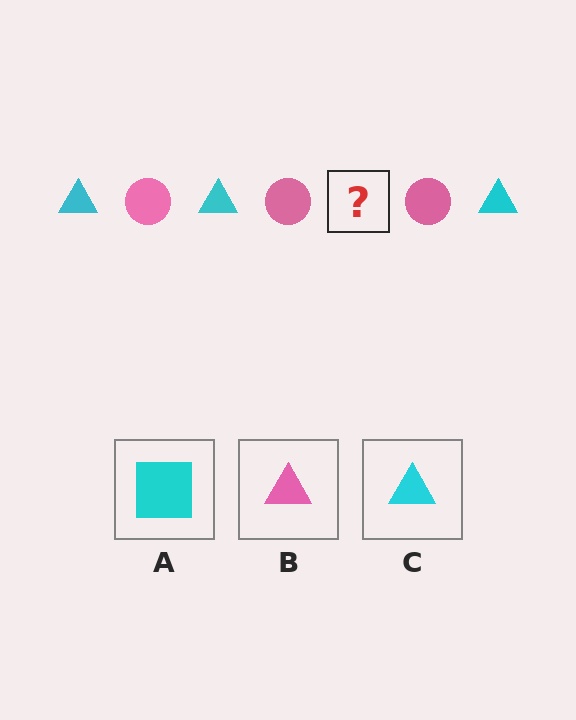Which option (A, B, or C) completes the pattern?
C.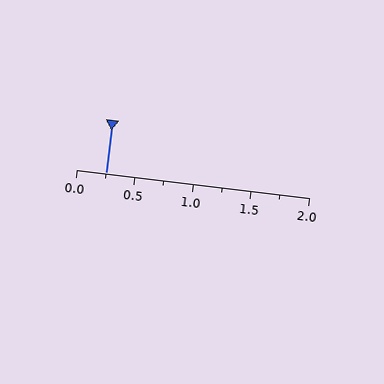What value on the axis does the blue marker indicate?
The marker indicates approximately 0.25.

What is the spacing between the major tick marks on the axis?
The major ticks are spaced 0.5 apart.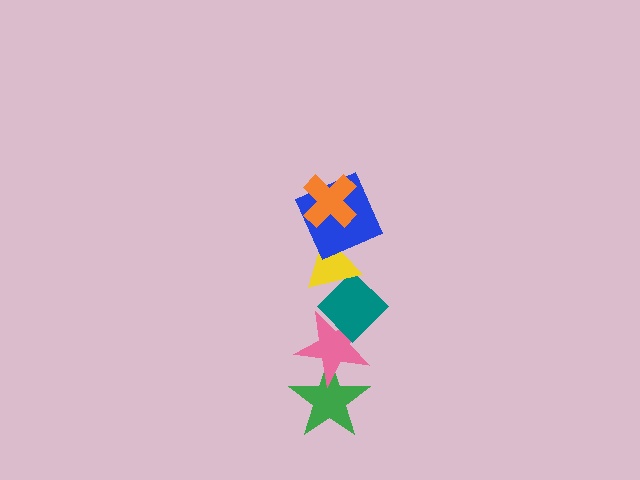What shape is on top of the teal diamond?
The yellow triangle is on top of the teal diamond.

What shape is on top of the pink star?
The teal diamond is on top of the pink star.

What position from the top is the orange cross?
The orange cross is 1st from the top.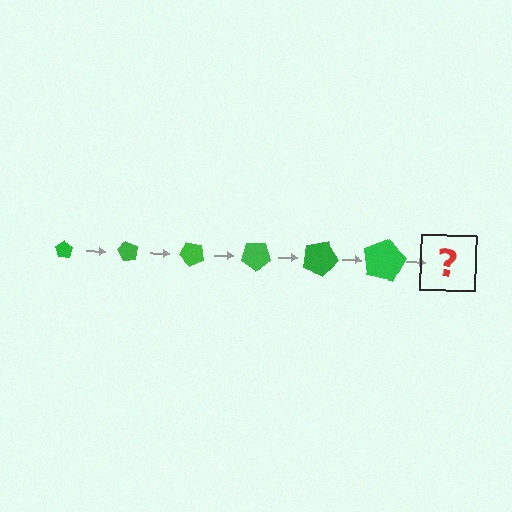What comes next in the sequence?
The next element should be a pentagon, larger than the previous one and rotated 360 degrees from the start.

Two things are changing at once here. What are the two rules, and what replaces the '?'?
The two rules are that the pentagon grows larger each step and it rotates 60 degrees each step. The '?' should be a pentagon, larger than the previous one and rotated 360 degrees from the start.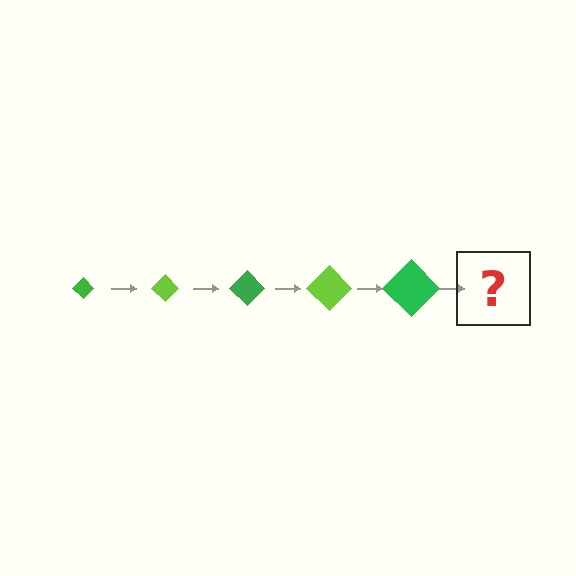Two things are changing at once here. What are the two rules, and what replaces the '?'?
The two rules are that the diamond grows larger each step and the color cycles through green and lime. The '?' should be a lime diamond, larger than the previous one.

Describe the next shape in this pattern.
It should be a lime diamond, larger than the previous one.